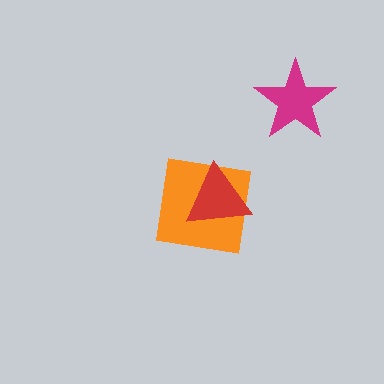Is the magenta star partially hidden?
No, no other shape covers it.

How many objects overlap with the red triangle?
1 object overlaps with the red triangle.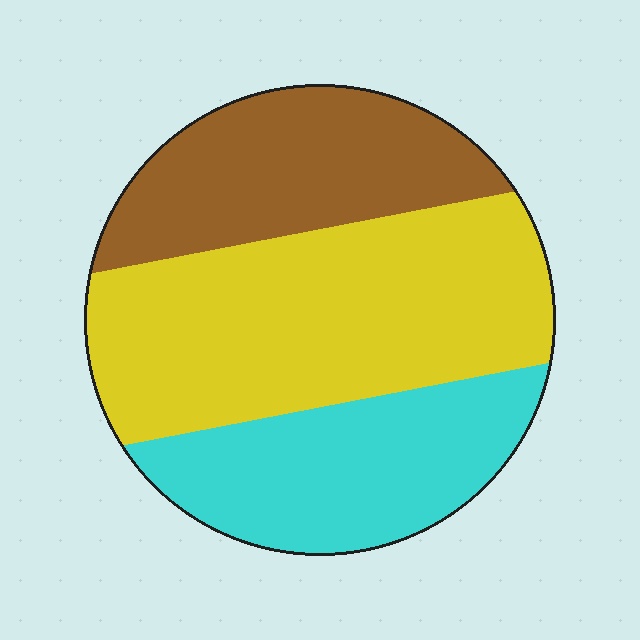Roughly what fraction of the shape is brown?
Brown covers roughly 25% of the shape.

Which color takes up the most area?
Yellow, at roughly 45%.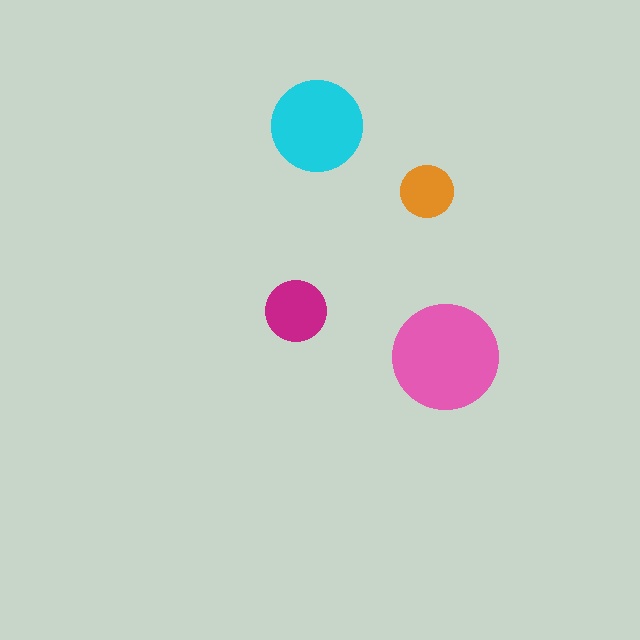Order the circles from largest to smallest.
the pink one, the cyan one, the magenta one, the orange one.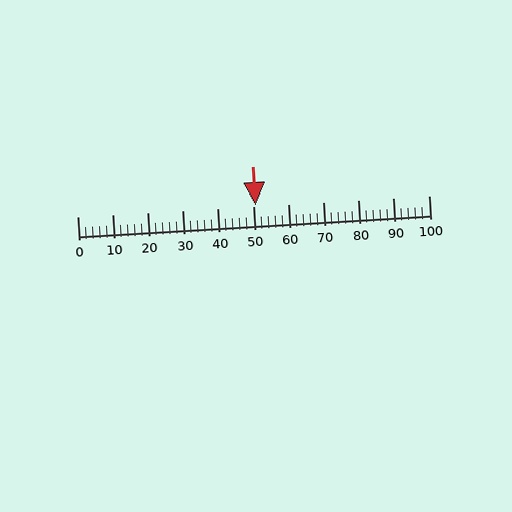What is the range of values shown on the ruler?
The ruler shows values from 0 to 100.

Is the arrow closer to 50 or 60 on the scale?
The arrow is closer to 50.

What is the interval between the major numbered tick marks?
The major tick marks are spaced 10 units apart.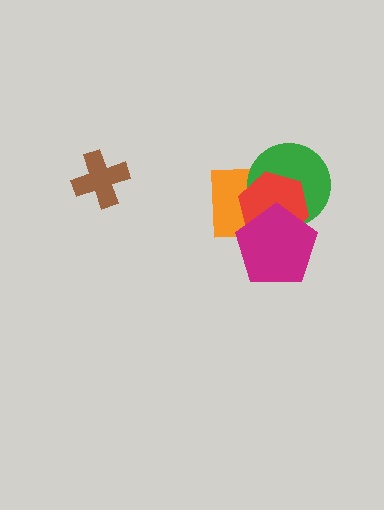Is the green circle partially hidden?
Yes, it is partially covered by another shape.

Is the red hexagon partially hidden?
Yes, it is partially covered by another shape.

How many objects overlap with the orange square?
3 objects overlap with the orange square.